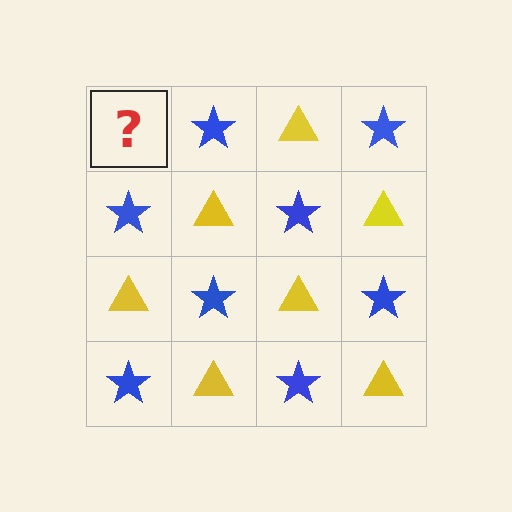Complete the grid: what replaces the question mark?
The question mark should be replaced with a yellow triangle.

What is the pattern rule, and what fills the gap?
The rule is that it alternates yellow triangle and blue star in a checkerboard pattern. The gap should be filled with a yellow triangle.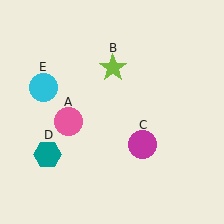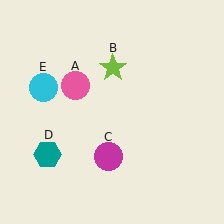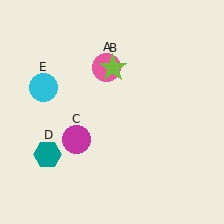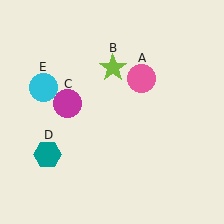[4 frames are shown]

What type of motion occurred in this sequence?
The pink circle (object A), magenta circle (object C) rotated clockwise around the center of the scene.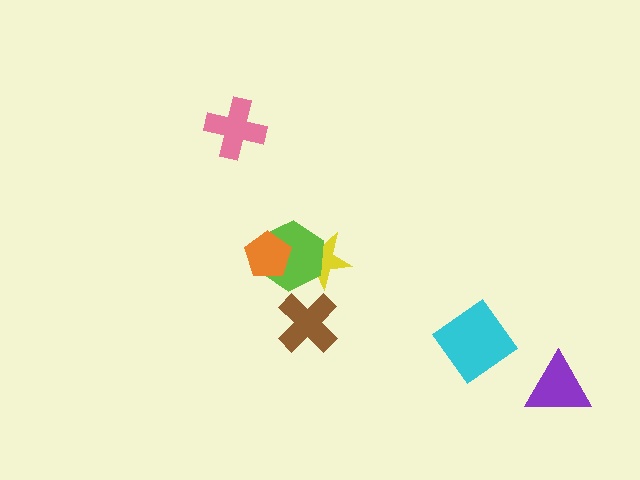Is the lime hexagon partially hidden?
Yes, it is partially covered by another shape.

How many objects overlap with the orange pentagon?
1 object overlaps with the orange pentagon.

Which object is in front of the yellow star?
The lime hexagon is in front of the yellow star.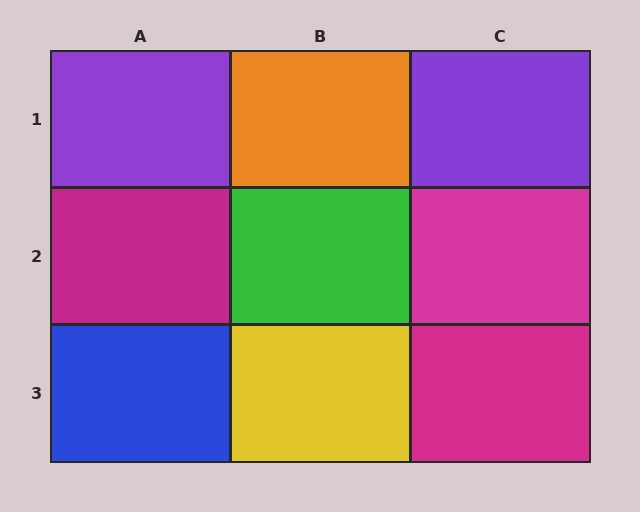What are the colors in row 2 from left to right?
Magenta, green, magenta.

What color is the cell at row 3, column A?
Blue.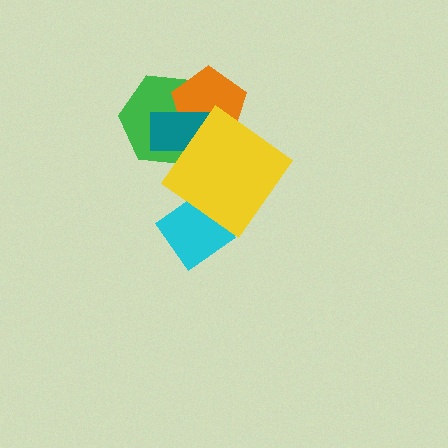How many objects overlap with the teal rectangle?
3 objects overlap with the teal rectangle.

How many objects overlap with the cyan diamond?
1 object overlaps with the cyan diamond.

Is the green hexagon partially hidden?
Yes, it is partially covered by another shape.